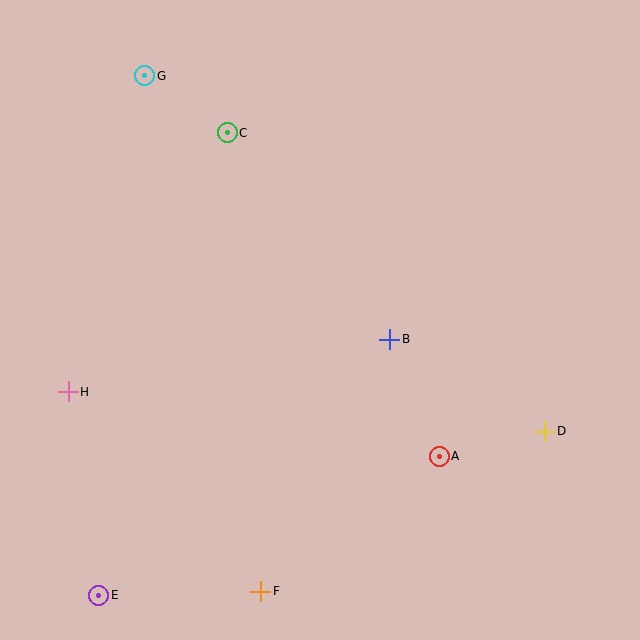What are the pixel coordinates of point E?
Point E is at (99, 595).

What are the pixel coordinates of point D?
Point D is at (545, 431).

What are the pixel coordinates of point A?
Point A is at (439, 456).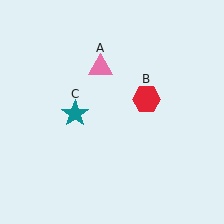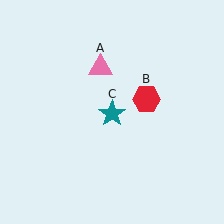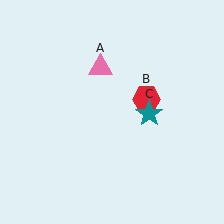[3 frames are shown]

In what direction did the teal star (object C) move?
The teal star (object C) moved right.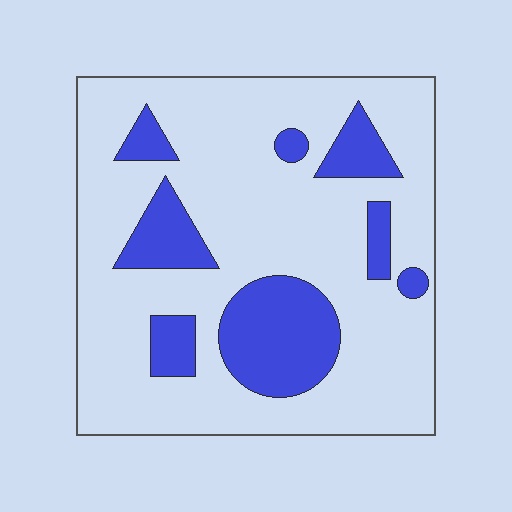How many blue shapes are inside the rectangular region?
8.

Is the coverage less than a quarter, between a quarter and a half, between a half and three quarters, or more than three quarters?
Less than a quarter.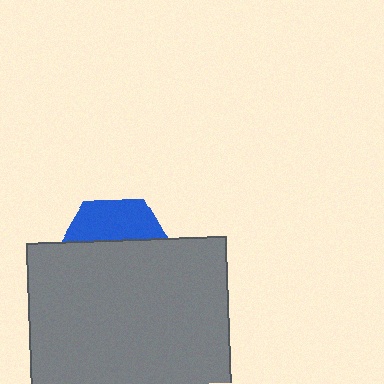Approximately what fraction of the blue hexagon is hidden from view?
Roughly 65% of the blue hexagon is hidden behind the gray rectangle.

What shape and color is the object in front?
The object in front is a gray rectangle.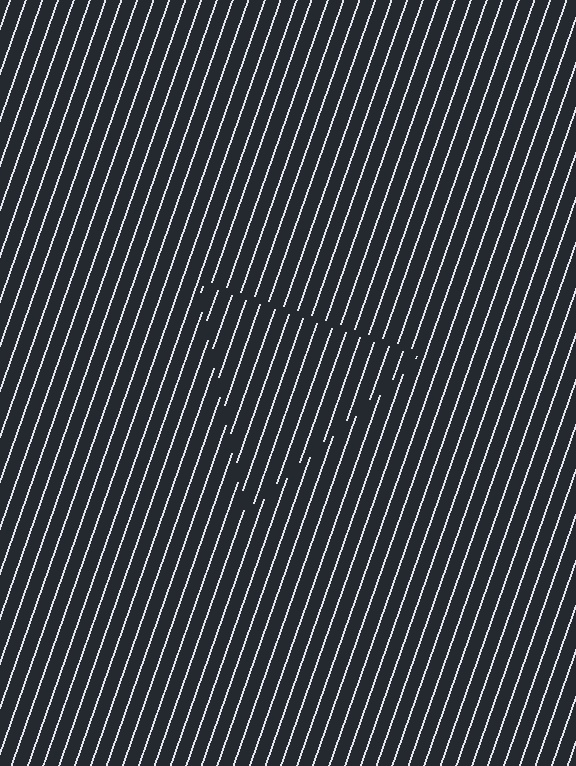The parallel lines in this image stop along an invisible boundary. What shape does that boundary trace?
An illusory triangle. The interior of the shape contains the same grating, shifted by half a period — the contour is defined by the phase discontinuity where line-ends from the inner and outer gratings abut.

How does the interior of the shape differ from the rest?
The interior of the shape contains the same grating, shifted by half a period — the contour is defined by the phase discontinuity where line-ends from the inner and outer gratings abut.